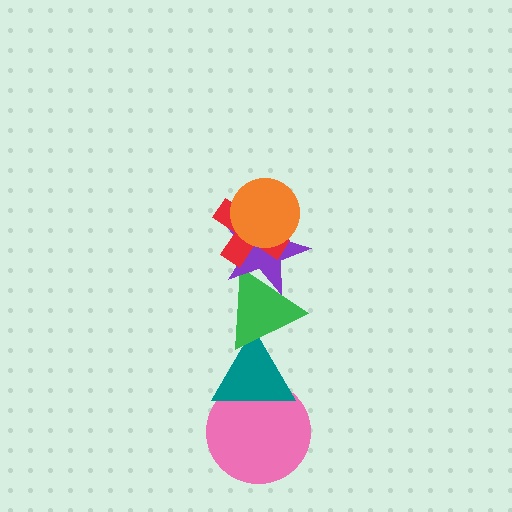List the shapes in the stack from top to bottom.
From top to bottom: the orange circle, the red cross, the purple star, the green triangle, the teal triangle, the pink circle.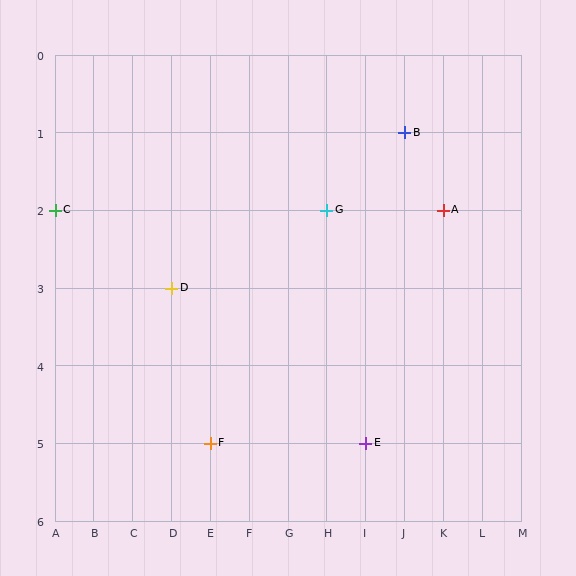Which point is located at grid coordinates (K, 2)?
Point A is at (K, 2).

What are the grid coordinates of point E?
Point E is at grid coordinates (I, 5).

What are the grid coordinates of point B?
Point B is at grid coordinates (J, 1).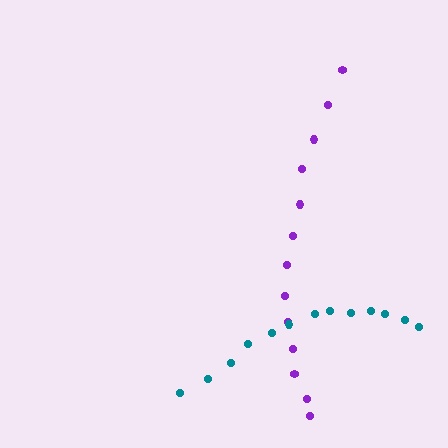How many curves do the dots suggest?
There are 2 distinct paths.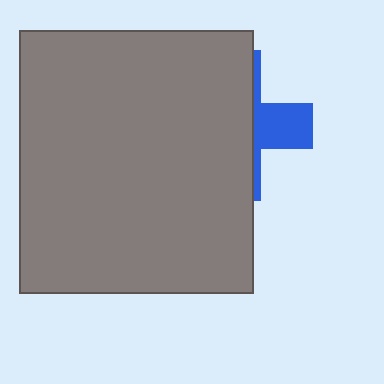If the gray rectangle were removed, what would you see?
You would see the complete blue cross.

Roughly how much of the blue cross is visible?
A small part of it is visible (roughly 31%).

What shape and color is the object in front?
The object in front is a gray rectangle.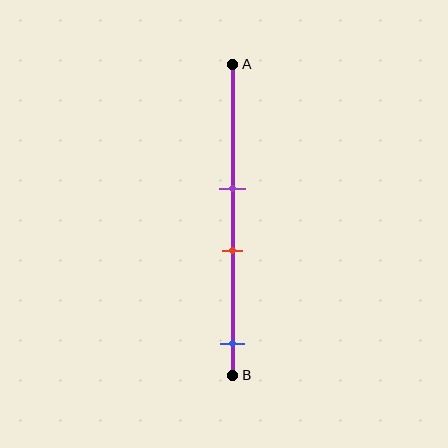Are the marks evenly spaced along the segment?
No, the marks are not evenly spaced.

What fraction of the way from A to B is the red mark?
The red mark is approximately 60% (0.6) of the way from A to B.